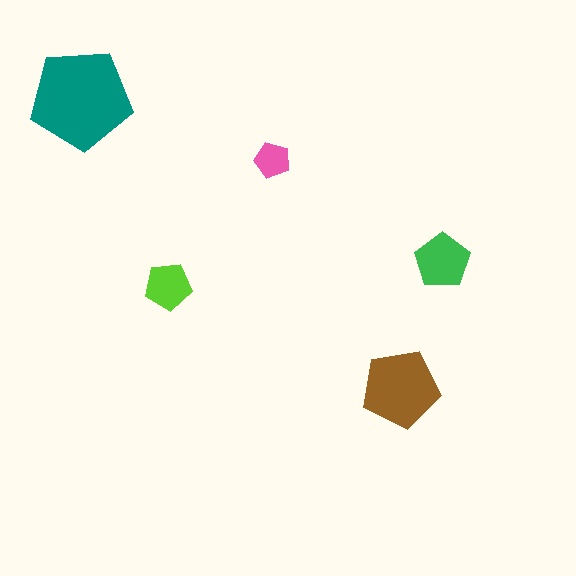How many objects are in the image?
There are 5 objects in the image.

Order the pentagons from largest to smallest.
the teal one, the brown one, the green one, the lime one, the pink one.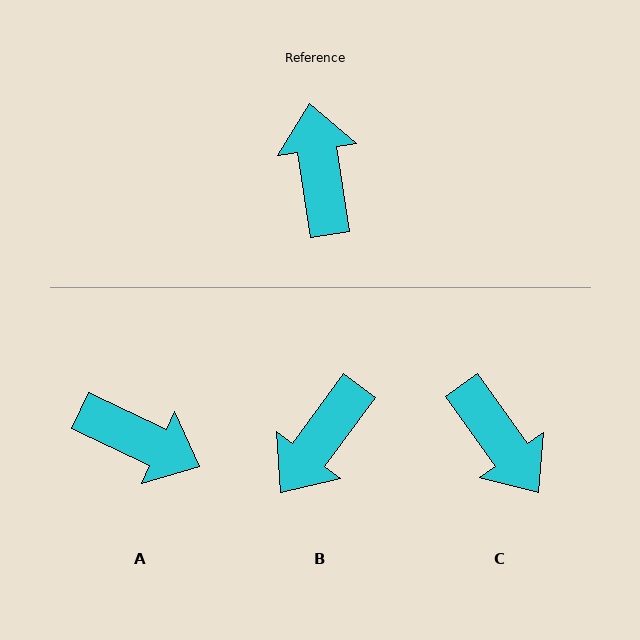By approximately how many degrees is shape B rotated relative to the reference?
Approximately 135 degrees counter-clockwise.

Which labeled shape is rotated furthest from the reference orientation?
C, about 153 degrees away.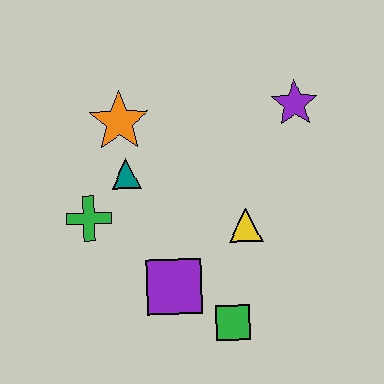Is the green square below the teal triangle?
Yes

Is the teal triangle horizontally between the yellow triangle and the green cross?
Yes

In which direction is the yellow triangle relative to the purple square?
The yellow triangle is to the right of the purple square.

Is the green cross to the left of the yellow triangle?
Yes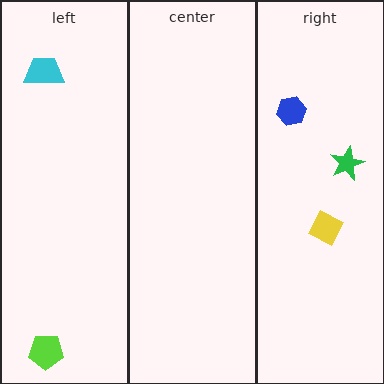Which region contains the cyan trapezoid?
The left region.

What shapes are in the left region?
The lime pentagon, the cyan trapezoid.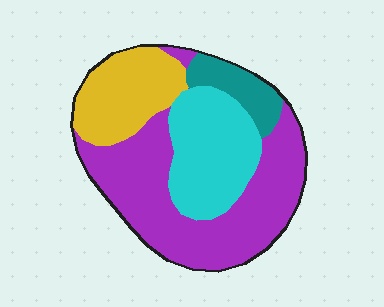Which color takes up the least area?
Teal, at roughly 10%.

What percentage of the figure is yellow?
Yellow takes up about one fifth (1/5) of the figure.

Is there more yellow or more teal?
Yellow.